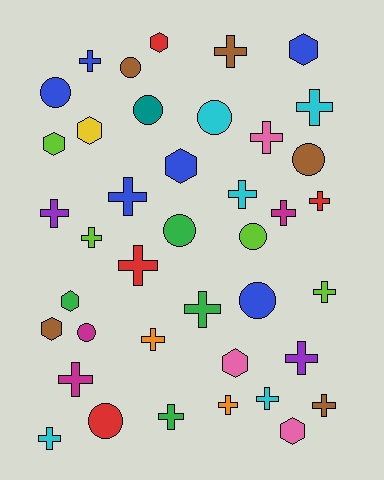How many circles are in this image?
There are 10 circles.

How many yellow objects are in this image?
There is 1 yellow object.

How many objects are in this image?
There are 40 objects.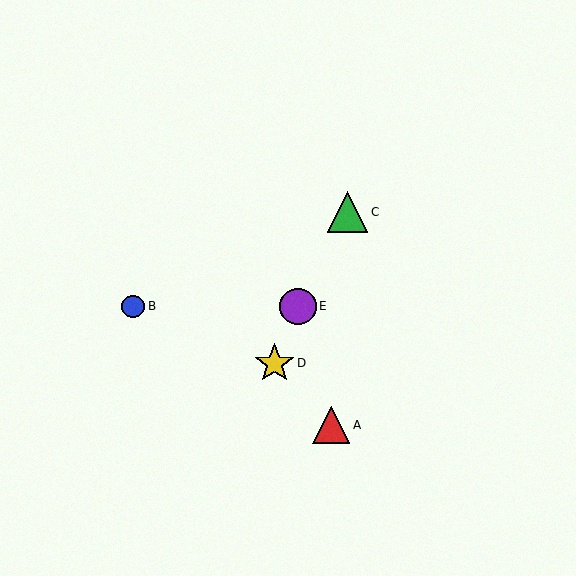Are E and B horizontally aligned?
Yes, both are at y≈306.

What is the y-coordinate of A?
Object A is at y≈425.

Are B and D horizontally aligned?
No, B is at y≈306 and D is at y≈363.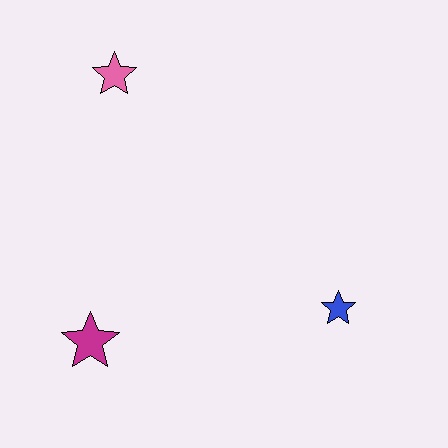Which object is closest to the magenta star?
The blue star is closest to the magenta star.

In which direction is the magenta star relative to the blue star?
The magenta star is to the left of the blue star.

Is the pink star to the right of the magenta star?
Yes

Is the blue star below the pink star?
Yes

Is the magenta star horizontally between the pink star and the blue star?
No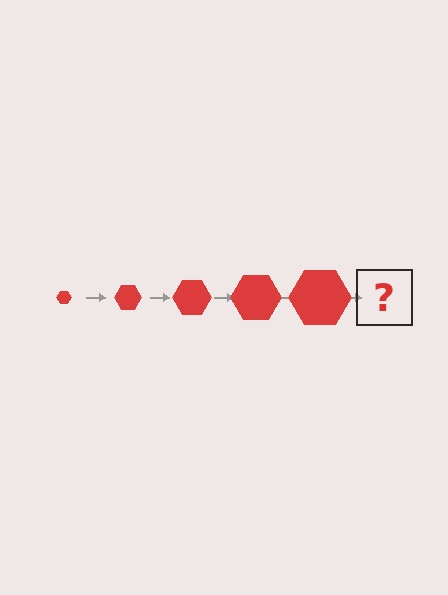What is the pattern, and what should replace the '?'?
The pattern is that the hexagon gets progressively larger each step. The '?' should be a red hexagon, larger than the previous one.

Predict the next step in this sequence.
The next step is a red hexagon, larger than the previous one.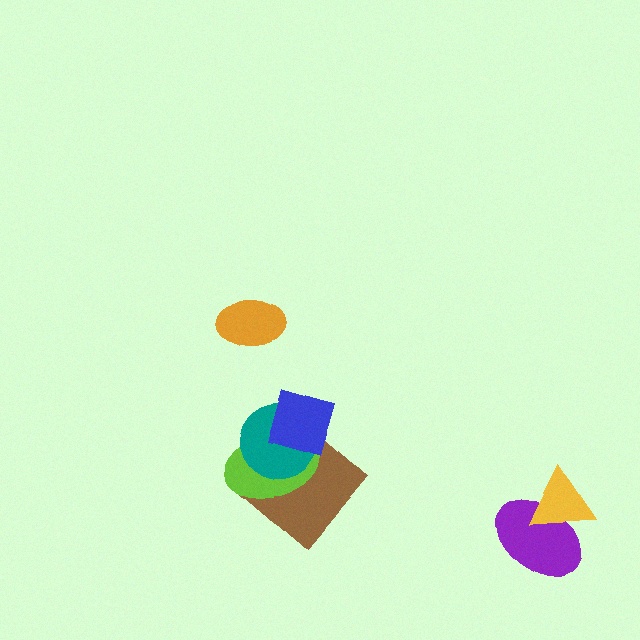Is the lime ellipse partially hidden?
Yes, it is partially covered by another shape.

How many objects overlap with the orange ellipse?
0 objects overlap with the orange ellipse.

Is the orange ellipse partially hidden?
No, no other shape covers it.